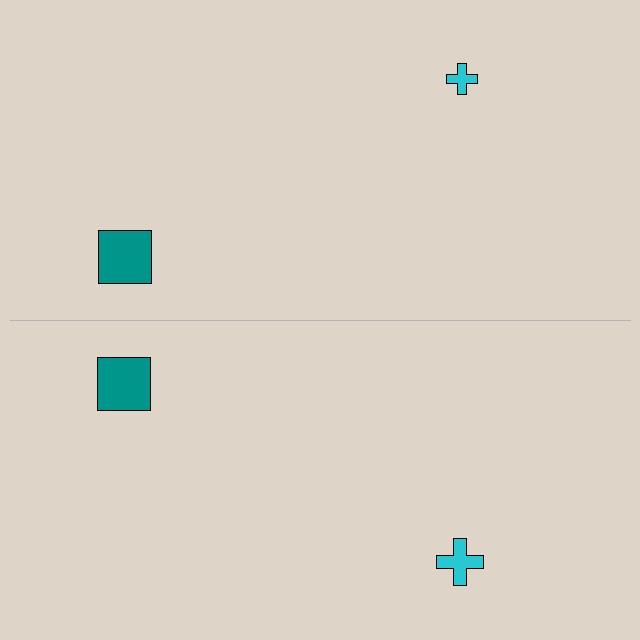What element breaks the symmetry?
The cyan cross on the bottom side has a different size than its mirror counterpart.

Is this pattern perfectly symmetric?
No, the pattern is not perfectly symmetric. The cyan cross on the bottom side has a different size than its mirror counterpart.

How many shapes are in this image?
There are 4 shapes in this image.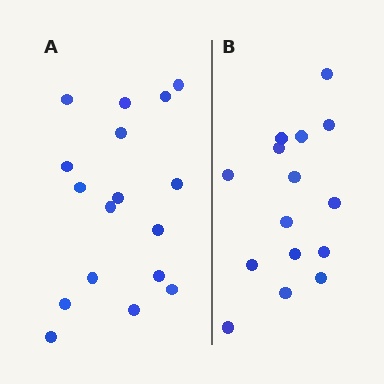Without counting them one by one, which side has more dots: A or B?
Region A (the left region) has more dots.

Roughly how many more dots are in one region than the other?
Region A has just a few more — roughly 2 or 3 more dots than region B.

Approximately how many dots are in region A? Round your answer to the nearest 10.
About 20 dots. (The exact count is 17, which rounds to 20.)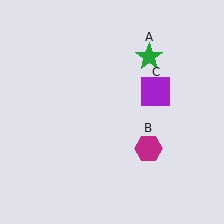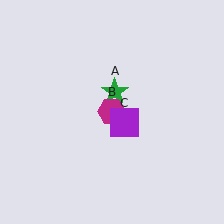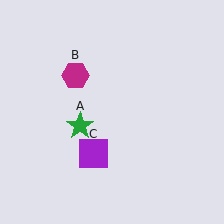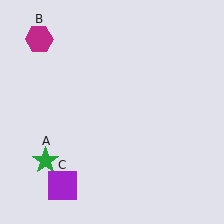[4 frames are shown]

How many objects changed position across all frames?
3 objects changed position: green star (object A), magenta hexagon (object B), purple square (object C).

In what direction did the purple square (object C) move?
The purple square (object C) moved down and to the left.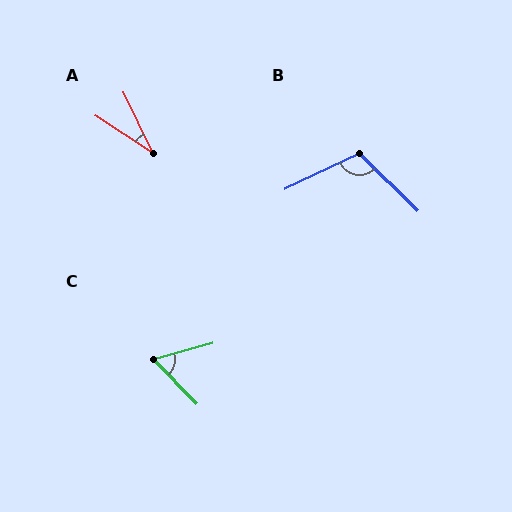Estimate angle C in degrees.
Approximately 61 degrees.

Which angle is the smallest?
A, at approximately 32 degrees.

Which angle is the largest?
B, at approximately 110 degrees.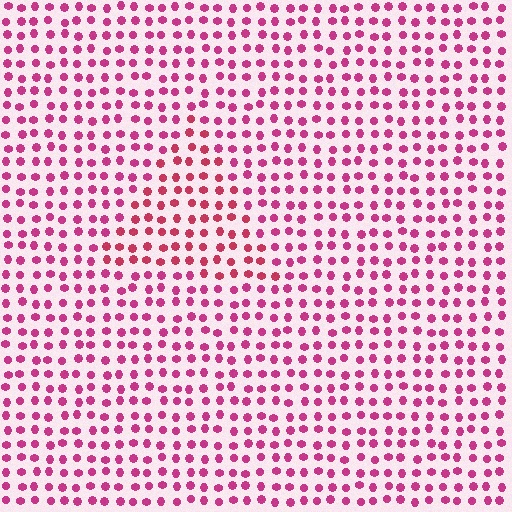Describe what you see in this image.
The image is filled with small magenta elements in a uniform arrangement. A triangle-shaped region is visible where the elements are tinted to a slightly different hue, forming a subtle color boundary.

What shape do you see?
I see a triangle.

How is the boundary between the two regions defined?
The boundary is defined purely by a slight shift in hue (about 19 degrees). Spacing, size, and orientation are identical on both sides.